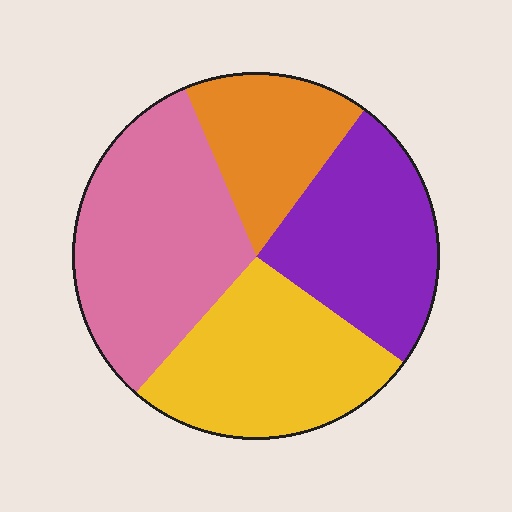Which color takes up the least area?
Orange, at roughly 15%.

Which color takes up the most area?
Pink, at roughly 30%.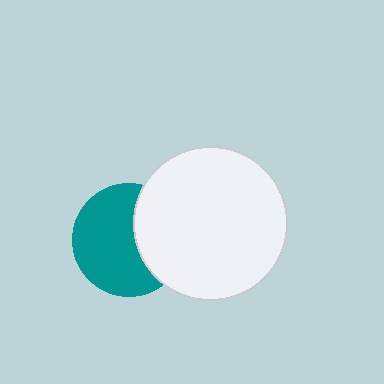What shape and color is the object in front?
The object in front is a white circle.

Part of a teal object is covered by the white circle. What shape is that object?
It is a circle.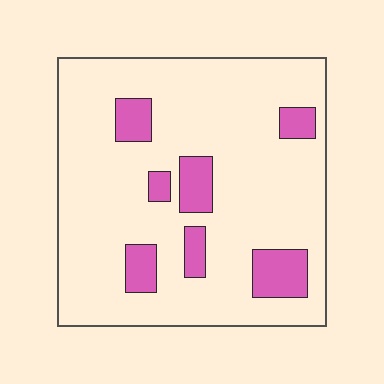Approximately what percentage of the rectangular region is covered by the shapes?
Approximately 15%.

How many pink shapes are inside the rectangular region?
7.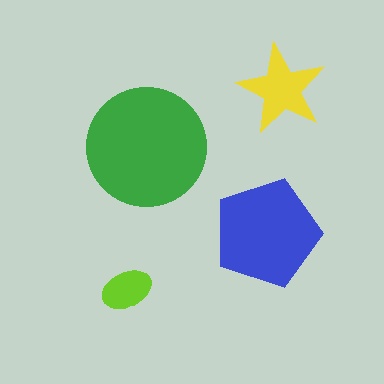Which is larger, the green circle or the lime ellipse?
The green circle.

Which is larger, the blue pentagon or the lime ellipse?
The blue pentagon.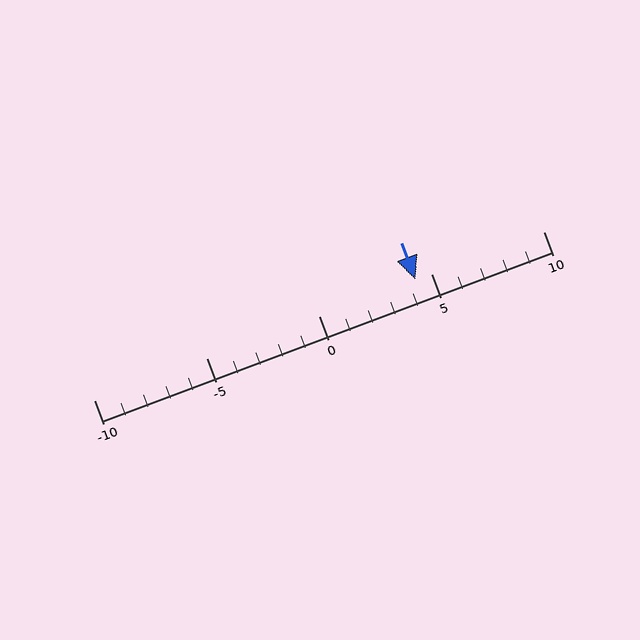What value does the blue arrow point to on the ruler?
The blue arrow points to approximately 4.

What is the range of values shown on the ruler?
The ruler shows values from -10 to 10.